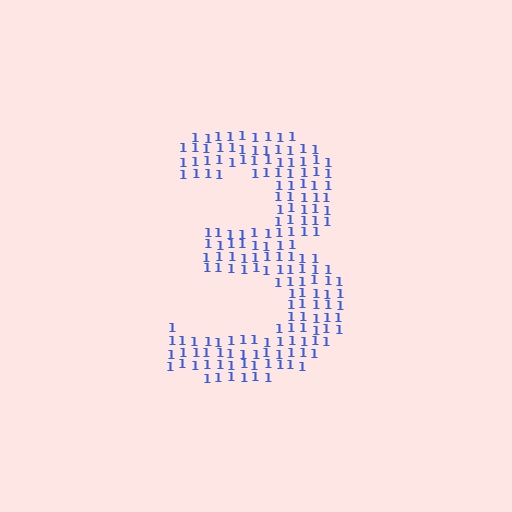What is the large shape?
The large shape is the digit 3.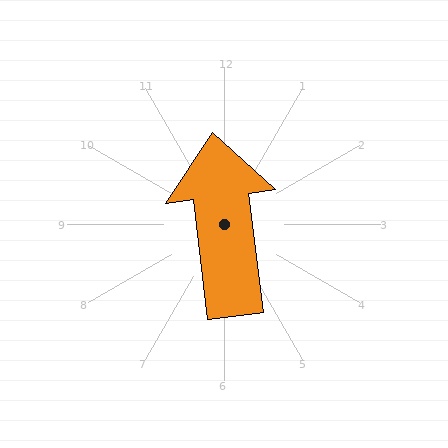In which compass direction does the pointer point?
North.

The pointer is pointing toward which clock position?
Roughly 12 o'clock.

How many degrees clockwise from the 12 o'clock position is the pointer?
Approximately 353 degrees.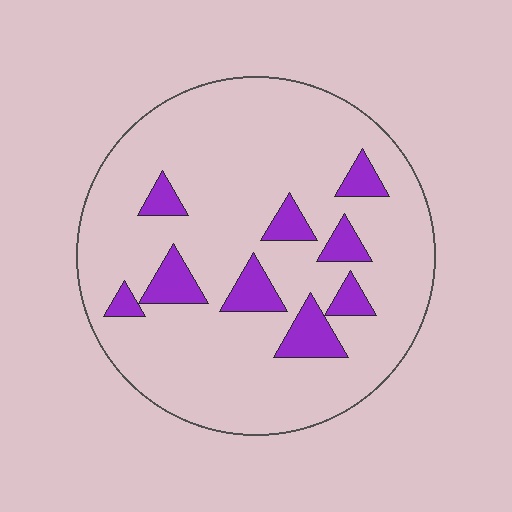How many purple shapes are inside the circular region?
9.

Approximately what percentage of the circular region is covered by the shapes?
Approximately 15%.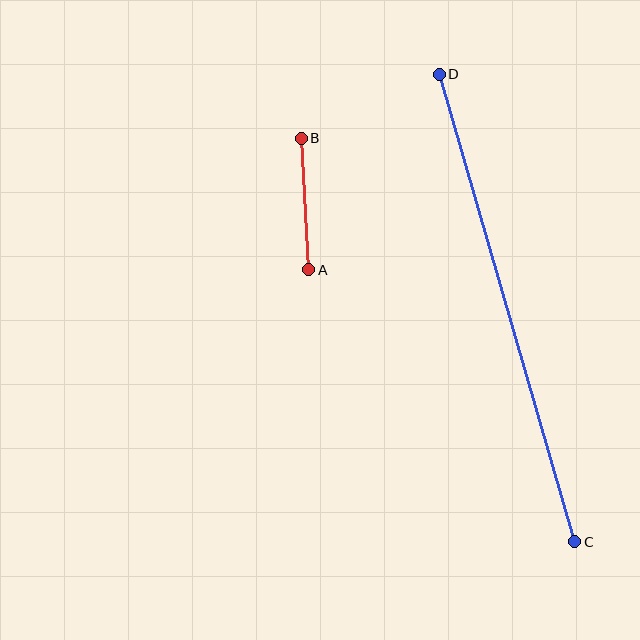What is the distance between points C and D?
The distance is approximately 486 pixels.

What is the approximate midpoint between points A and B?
The midpoint is at approximately (305, 204) pixels.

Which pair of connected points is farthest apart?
Points C and D are farthest apart.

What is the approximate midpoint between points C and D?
The midpoint is at approximately (507, 308) pixels.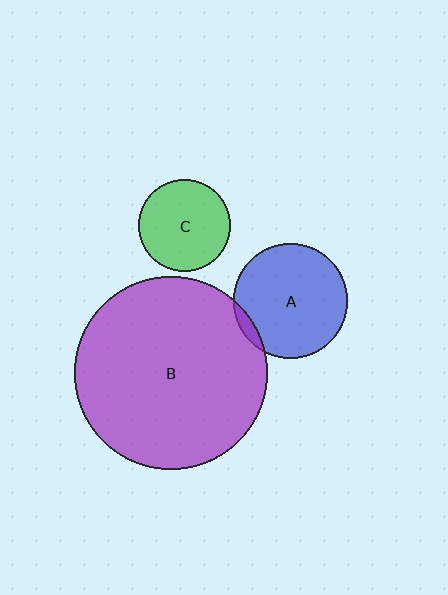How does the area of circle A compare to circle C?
Approximately 1.6 times.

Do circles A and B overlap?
Yes.